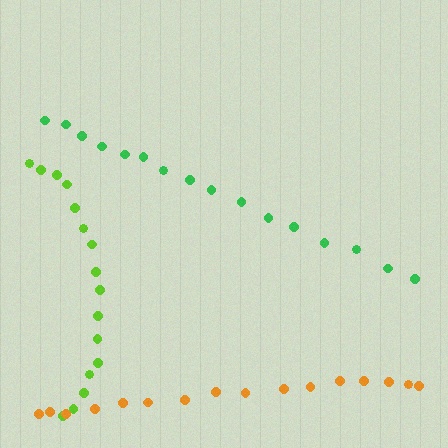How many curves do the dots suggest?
There are 3 distinct paths.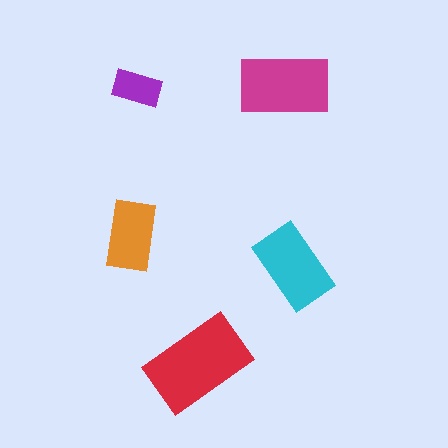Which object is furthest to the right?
The cyan rectangle is rightmost.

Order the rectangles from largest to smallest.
the red one, the magenta one, the cyan one, the orange one, the purple one.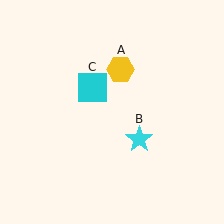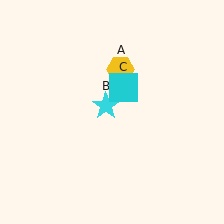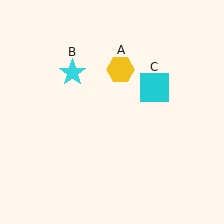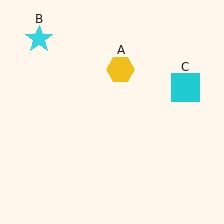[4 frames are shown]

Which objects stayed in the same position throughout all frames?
Yellow hexagon (object A) remained stationary.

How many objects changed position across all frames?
2 objects changed position: cyan star (object B), cyan square (object C).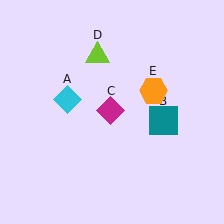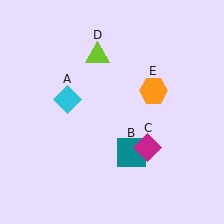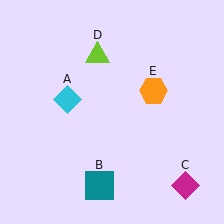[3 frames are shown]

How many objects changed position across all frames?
2 objects changed position: teal square (object B), magenta diamond (object C).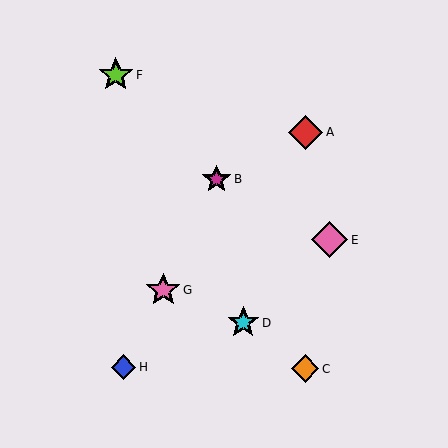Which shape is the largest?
The pink diamond (labeled E) is the largest.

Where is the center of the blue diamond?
The center of the blue diamond is at (123, 367).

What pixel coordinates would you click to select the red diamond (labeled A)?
Click at (306, 132) to select the red diamond A.